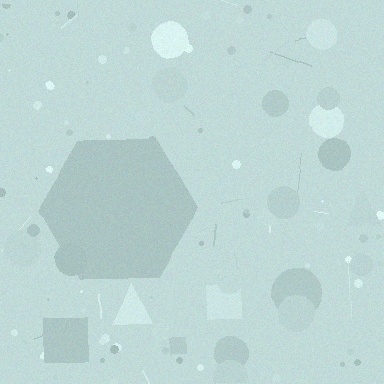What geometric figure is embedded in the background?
A hexagon is embedded in the background.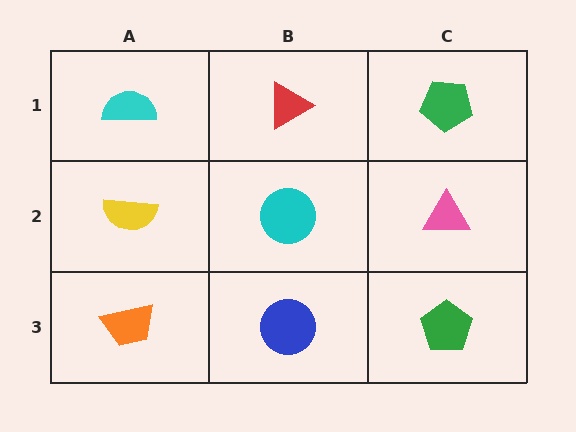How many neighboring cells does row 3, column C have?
2.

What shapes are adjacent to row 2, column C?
A green pentagon (row 1, column C), a green pentagon (row 3, column C), a cyan circle (row 2, column B).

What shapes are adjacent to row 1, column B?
A cyan circle (row 2, column B), a cyan semicircle (row 1, column A), a green pentagon (row 1, column C).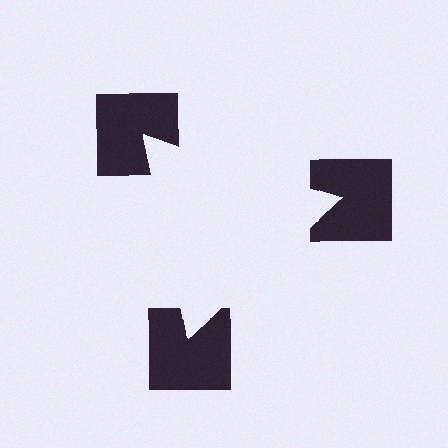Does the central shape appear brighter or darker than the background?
It typically appears slightly brighter than the background, even though no actual brightness change is drawn.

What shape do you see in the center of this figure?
An illusory triangle — its edges are inferred from the aligned wedge cuts in the notched squares, not physically drawn.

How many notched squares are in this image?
There are 3 — one at each vertex of the illusory triangle.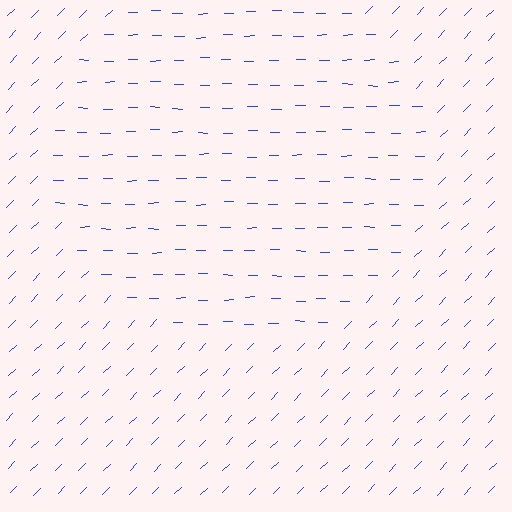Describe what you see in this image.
The image is filled with small blue line segments. A circle region in the image has lines oriented differently from the surrounding lines, creating a visible texture boundary.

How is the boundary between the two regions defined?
The boundary is defined purely by a change in line orientation (approximately 45 degrees difference). All lines are the same color and thickness.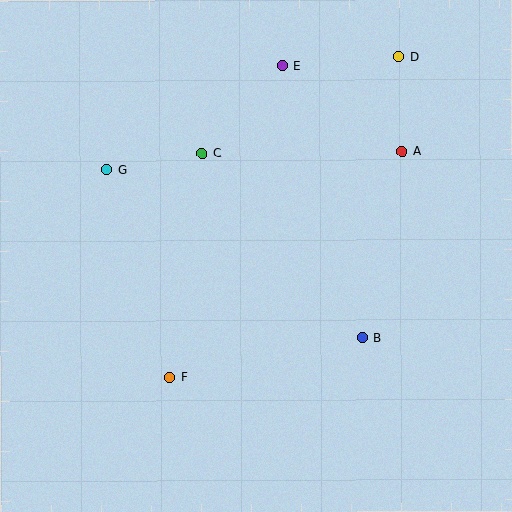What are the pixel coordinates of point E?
Point E is at (282, 66).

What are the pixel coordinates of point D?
Point D is at (399, 57).